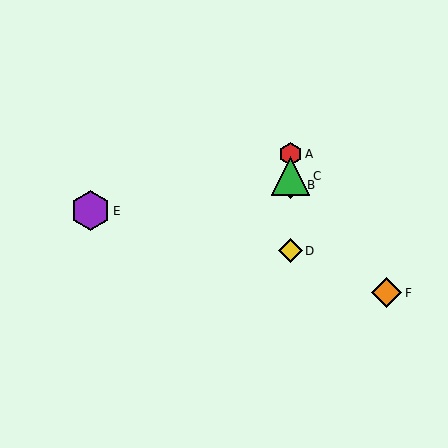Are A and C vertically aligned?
Yes, both are at x≈290.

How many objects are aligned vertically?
4 objects (A, B, C, D) are aligned vertically.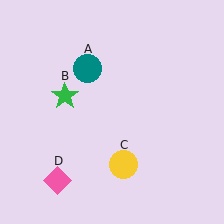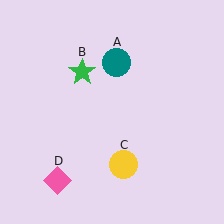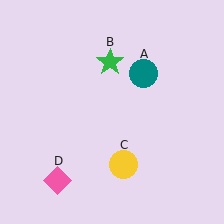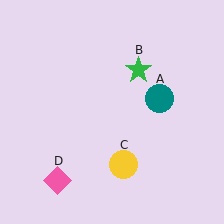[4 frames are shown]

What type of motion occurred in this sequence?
The teal circle (object A), green star (object B) rotated clockwise around the center of the scene.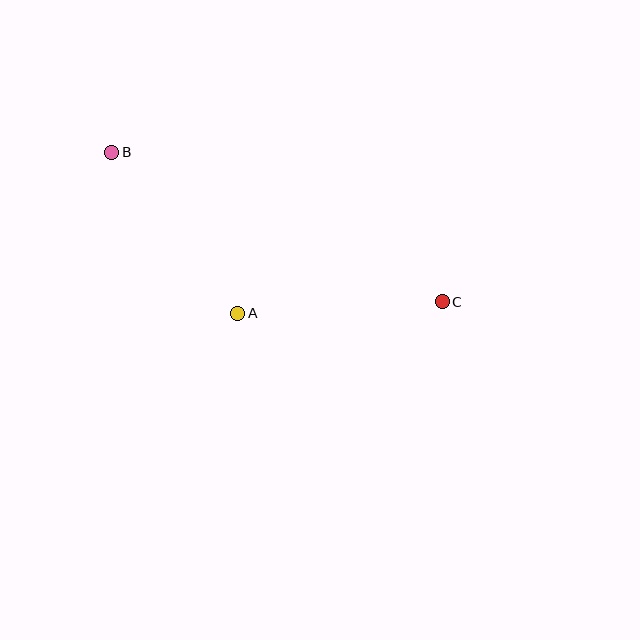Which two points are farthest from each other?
Points B and C are farthest from each other.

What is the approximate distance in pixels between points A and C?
The distance between A and C is approximately 205 pixels.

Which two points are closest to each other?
Points A and B are closest to each other.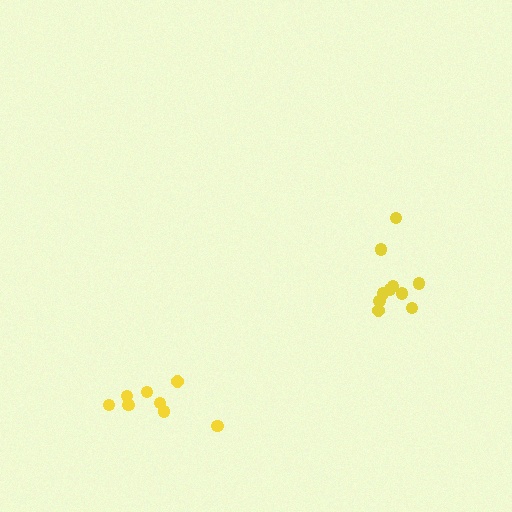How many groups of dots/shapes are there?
There are 2 groups.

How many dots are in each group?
Group 1: 10 dots, Group 2: 8 dots (18 total).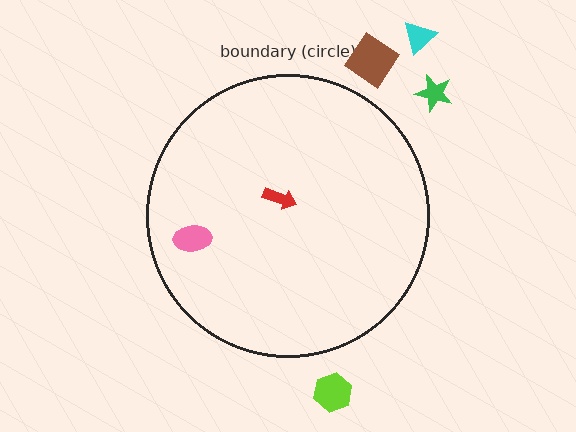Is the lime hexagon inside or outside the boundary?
Outside.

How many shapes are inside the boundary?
2 inside, 4 outside.